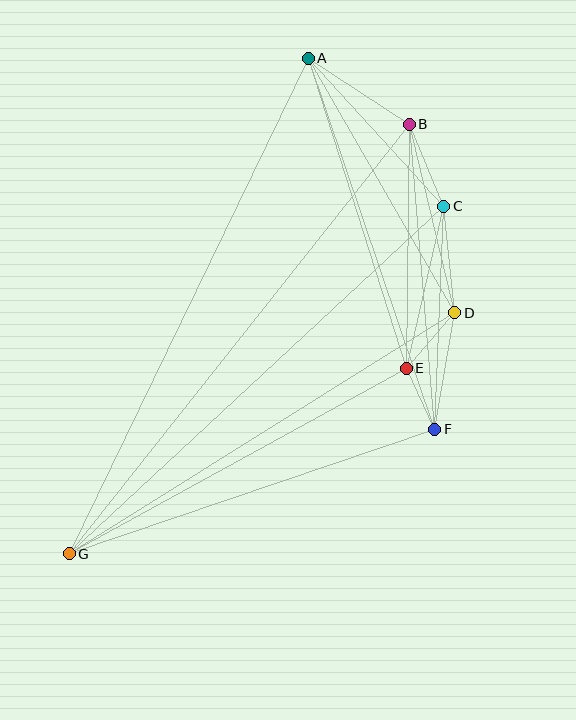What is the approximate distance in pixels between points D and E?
The distance between D and E is approximately 74 pixels.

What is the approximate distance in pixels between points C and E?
The distance between C and E is approximately 166 pixels.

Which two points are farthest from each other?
Points A and G are farthest from each other.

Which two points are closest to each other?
Points E and F are closest to each other.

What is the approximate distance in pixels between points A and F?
The distance between A and F is approximately 392 pixels.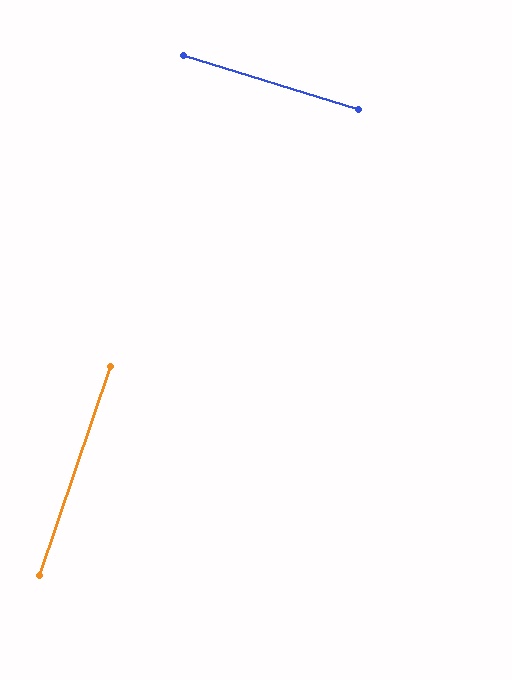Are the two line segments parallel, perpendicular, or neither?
Perpendicular — they meet at approximately 88°.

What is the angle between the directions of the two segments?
Approximately 88 degrees.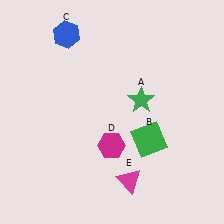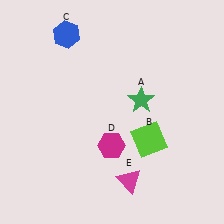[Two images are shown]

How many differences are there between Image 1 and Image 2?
There is 1 difference between the two images.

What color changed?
The square (B) changed from green in Image 1 to lime in Image 2.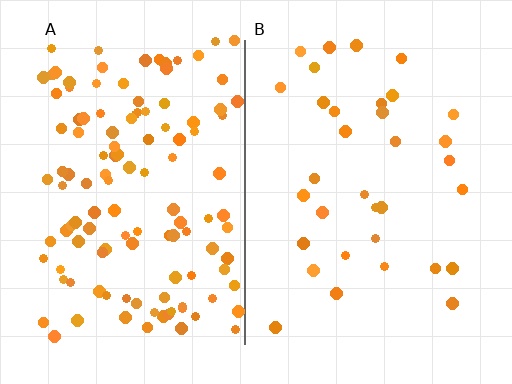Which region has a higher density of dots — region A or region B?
A (the left).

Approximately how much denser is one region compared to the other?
Approximately 3.6× — region A over region B.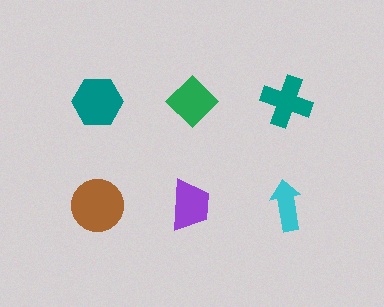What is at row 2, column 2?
A purple trapezoid.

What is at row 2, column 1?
A brown circle.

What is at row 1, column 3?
A teal cross.